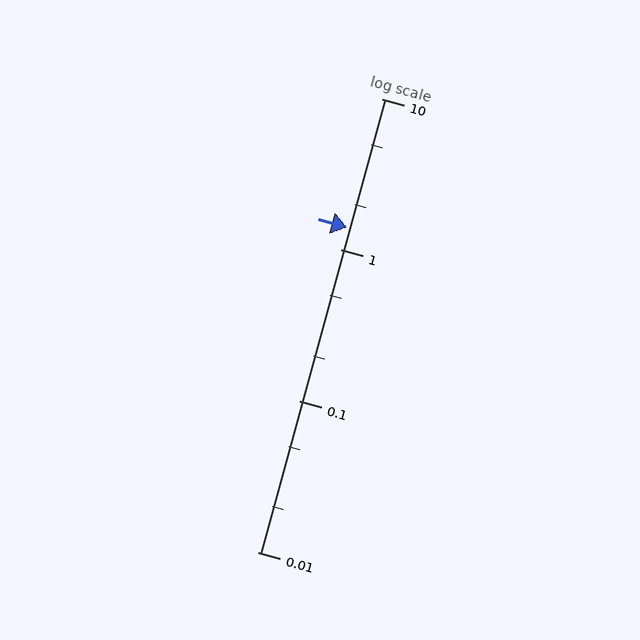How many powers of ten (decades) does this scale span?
The scale spans 3 decades, from 0.01 to 10.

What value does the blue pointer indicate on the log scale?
The pointer indicates approximately 1.4.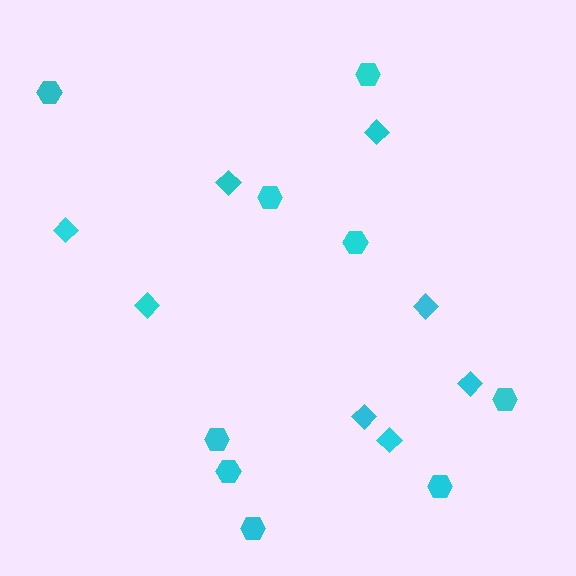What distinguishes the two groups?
There are 2 groups: one group of hexagons (9) and one group of diamonds (8).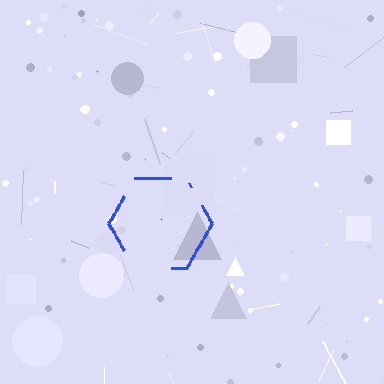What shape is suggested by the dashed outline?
The dashed outline suggests a hexagon.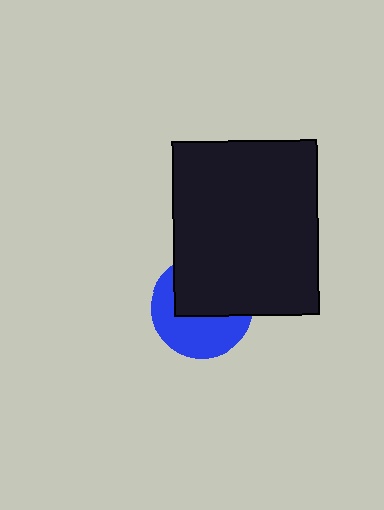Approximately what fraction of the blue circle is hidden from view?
Roughly 51% of the blue circle is hidden behind the black rectangle.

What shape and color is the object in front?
The object in front is a black rectangle.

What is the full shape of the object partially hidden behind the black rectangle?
The partially hidden object is a blue circle.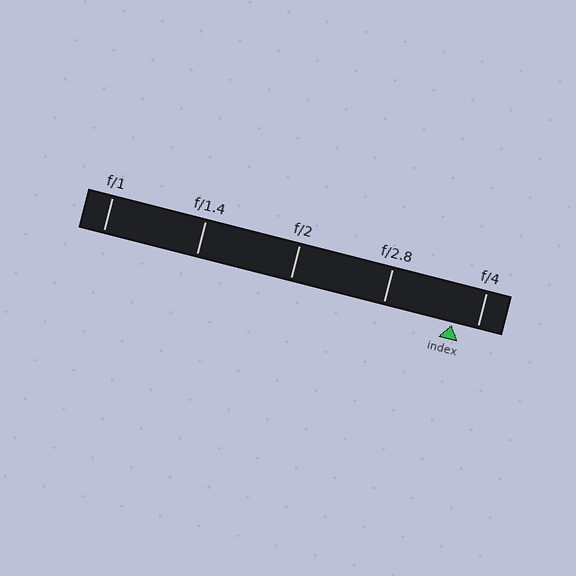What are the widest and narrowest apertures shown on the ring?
The widest aperture shown is f/1 and the narrowest is f/4.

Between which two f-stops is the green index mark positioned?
The index mark is between f/2.8 and f/4.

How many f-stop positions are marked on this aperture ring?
There are 5 f-stop positions marked.